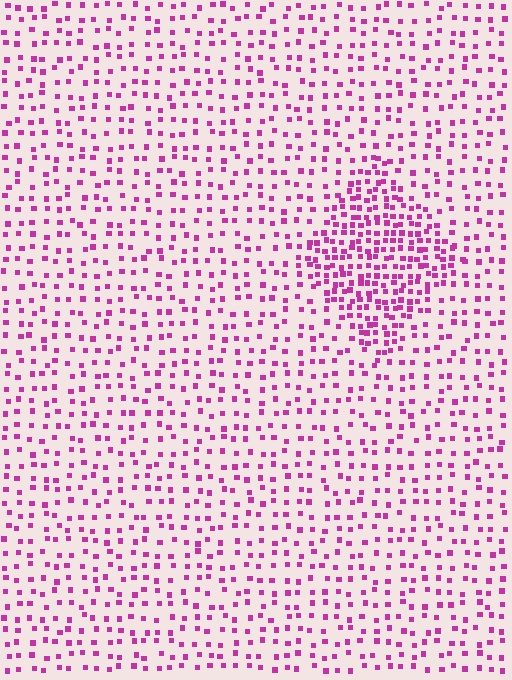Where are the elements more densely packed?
The elements are more densely packed inside the diamond boundary.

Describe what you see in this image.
The image contains small magenta elements arranged at two different densities. A diamond-shaped region is visible where the elements are more densely packed than the surrounding area.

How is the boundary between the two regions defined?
The boundary is defined by a change in element density (approximately 2.3x ratio). All elements are the same color, size, and shape.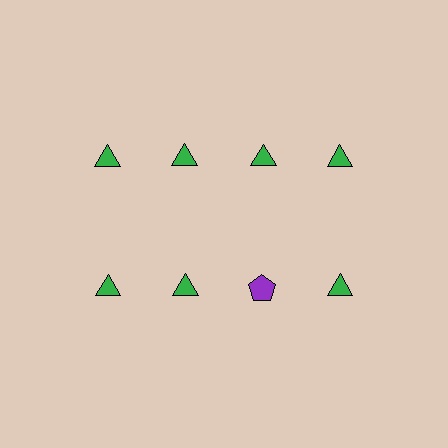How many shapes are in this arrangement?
There are 8 shapes arranged in a grid pattern.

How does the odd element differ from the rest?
It differs in both color (purple instead of green) and shape (pentagon instead of triangle).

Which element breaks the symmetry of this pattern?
The purple pentagon in the second row, center column breaks the symmetry. All other shapes are green triangles.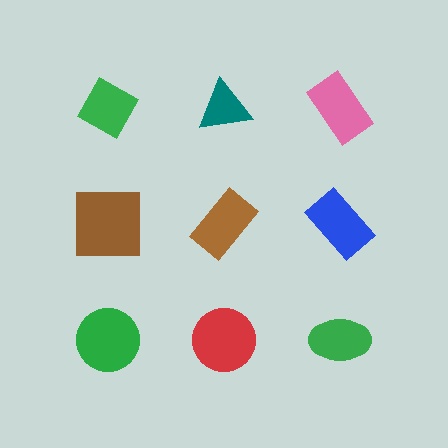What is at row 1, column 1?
A green diamond.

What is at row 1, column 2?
A teal triangle.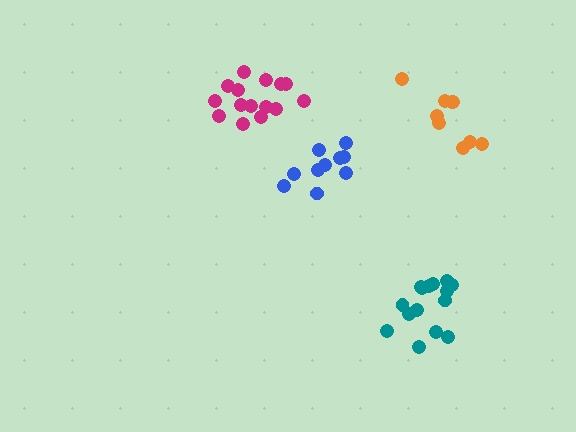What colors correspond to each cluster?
The clusters are colored: magenta, teal, orange, blue.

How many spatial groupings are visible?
There are 4 spatial groupings.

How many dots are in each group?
Group 1: 15 dots, Group 2: 15 dots, Group 3: 9 dots, Group 4: 10 dots (49 total).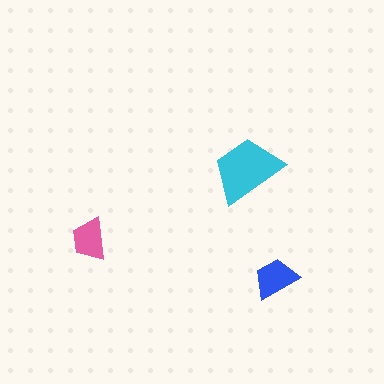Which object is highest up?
The cyan trapezoid is topmost.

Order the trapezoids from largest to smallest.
the cyan one, the blue one, the pink one.